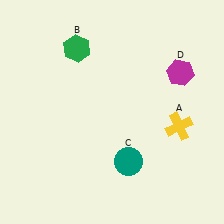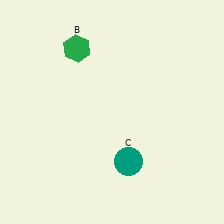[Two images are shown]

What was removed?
The yellow cross (A), the magenta hexagon (D) were removed in Image 2.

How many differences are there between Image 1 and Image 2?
There are 2 differences between the two images.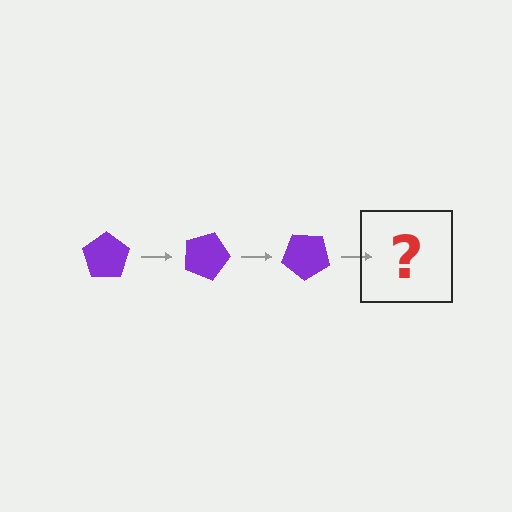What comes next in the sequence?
The next element should be a purple pentagon rotated 60 degrees.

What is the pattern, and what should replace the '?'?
The pattern is that the pentagon rotates 20 degrees each step. The '?' should be a purple pentagon rotated 60 degrees.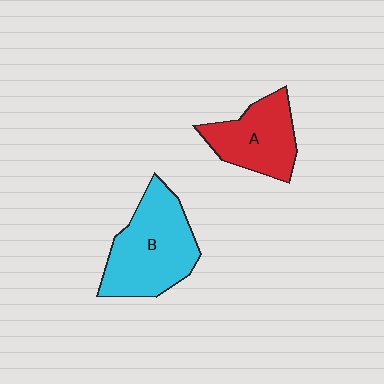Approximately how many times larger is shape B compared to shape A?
Approximately 1.4 times.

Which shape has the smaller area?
Shape A (red).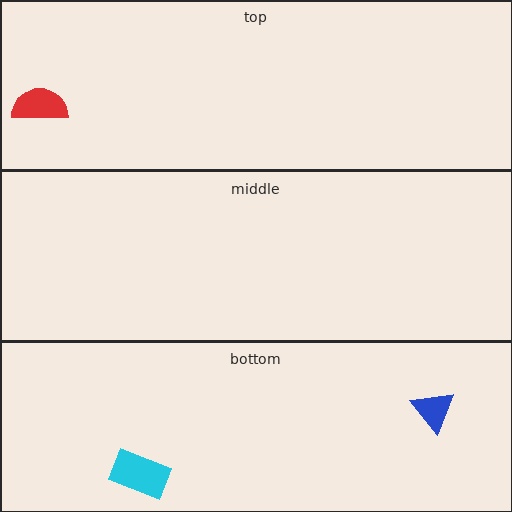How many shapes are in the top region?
1.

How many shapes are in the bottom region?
2.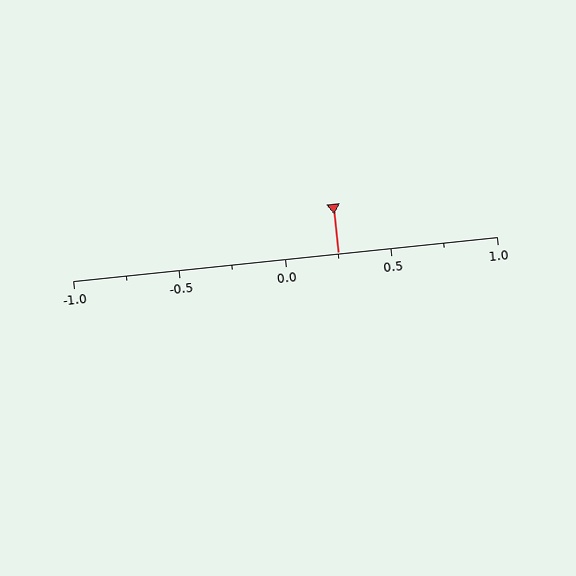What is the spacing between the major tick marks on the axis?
The major ticks are spaced 0.5 apart.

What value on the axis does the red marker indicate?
The marker indicates approximately 0.25.